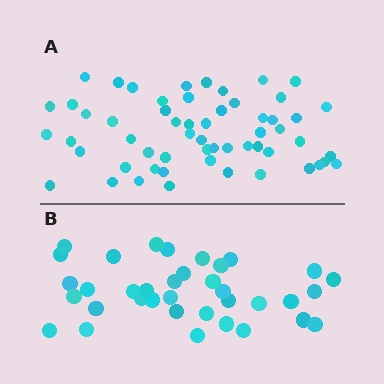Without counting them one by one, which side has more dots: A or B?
Region A (the top region) has more dots.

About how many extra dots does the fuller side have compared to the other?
Region A has approximately 20 more dots than region B.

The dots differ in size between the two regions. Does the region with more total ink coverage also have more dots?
No. Region B has more total ink coverage because its dots are larger, but region A actually contains more individual dots. Total area can be misleading — the number of items is what matters here.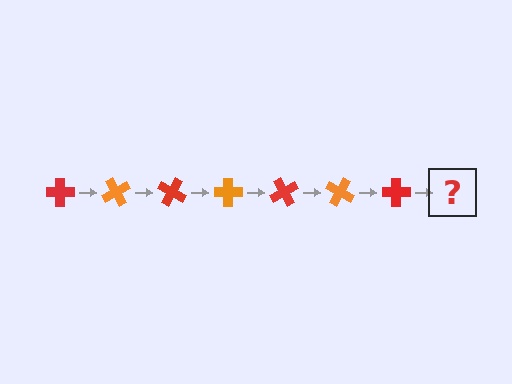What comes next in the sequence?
The next element should be an orange cross, rotated 420 degrees from the start.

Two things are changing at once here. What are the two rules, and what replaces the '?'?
The two rules are that it rotates 60 degrees each step and the color cycles through red and orange. The '?' should be an orange cross, rotated 420 degrees from the start.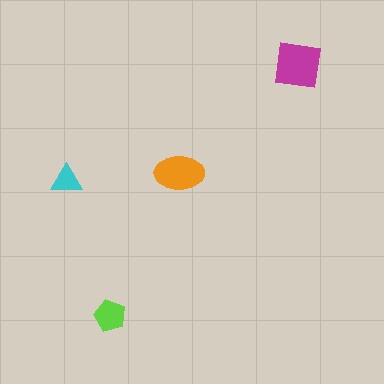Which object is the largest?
The magenta square.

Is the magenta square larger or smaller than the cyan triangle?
Larger.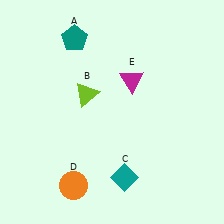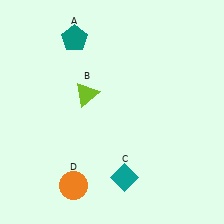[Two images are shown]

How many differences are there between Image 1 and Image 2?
There is 1 difference between the two images.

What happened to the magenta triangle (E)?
The magenta triangle (E) was removed in Image 2. It was in the top-right area of Image 1.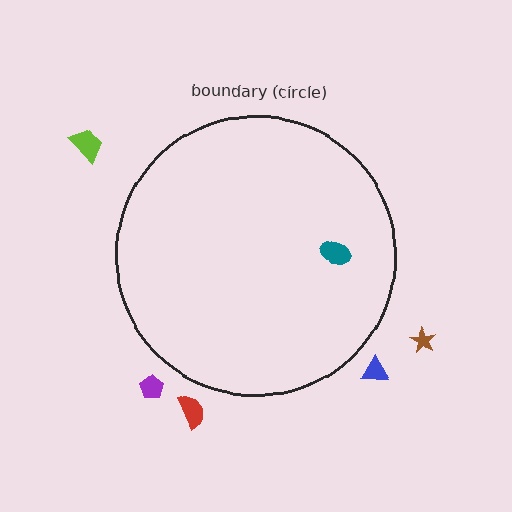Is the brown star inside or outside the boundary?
Outside.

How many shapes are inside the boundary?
1 inside, 5 outside.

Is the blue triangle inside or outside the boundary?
Outside.